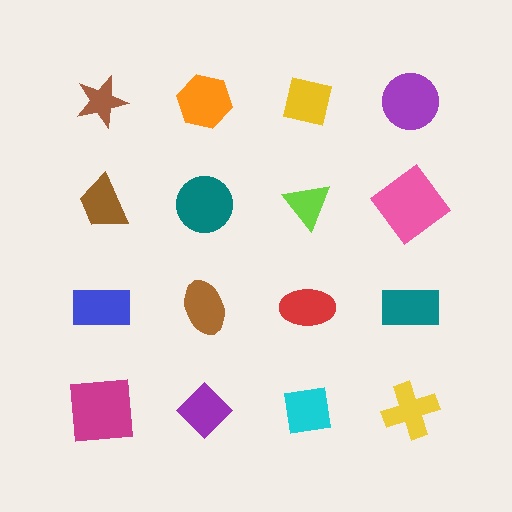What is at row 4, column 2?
A purple diamond.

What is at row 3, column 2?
A brown ellipse.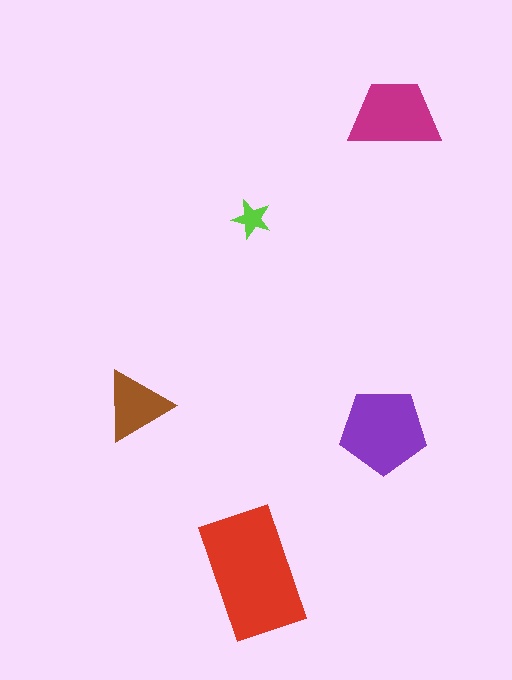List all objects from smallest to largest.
The lime star, the brown triangle, the magenta trapezoid, the purple pentagon, the red rectangle.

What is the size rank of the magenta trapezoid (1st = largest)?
3rd.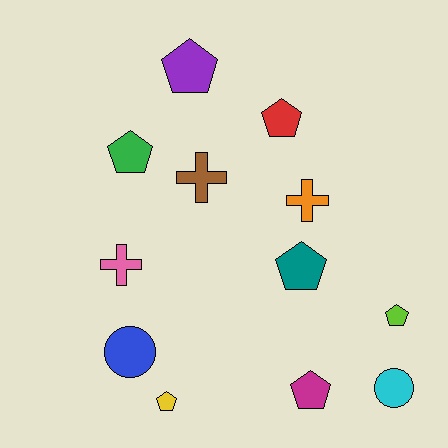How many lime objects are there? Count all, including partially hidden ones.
There is 1 lime object.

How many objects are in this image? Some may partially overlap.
There are 12 objects.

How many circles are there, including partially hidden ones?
There are 2 circles.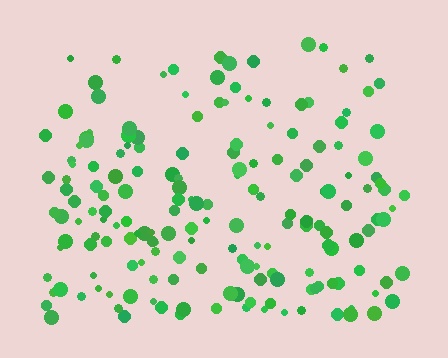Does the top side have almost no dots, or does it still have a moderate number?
Still a moderate number, just noticeably fewer than the bottom.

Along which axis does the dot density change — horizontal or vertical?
Vertical.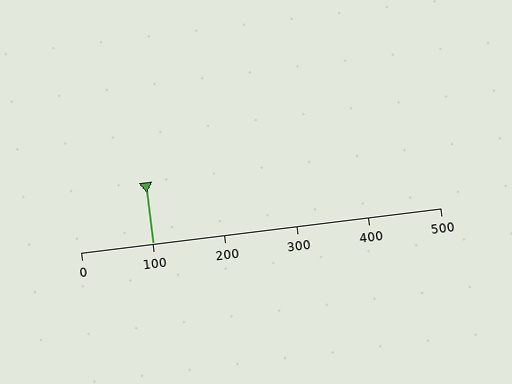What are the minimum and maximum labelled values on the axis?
The axis runs from 0 to 500.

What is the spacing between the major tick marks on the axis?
The major ticks are spaced 100 apart.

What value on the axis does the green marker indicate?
The marker indicates approximately 100.